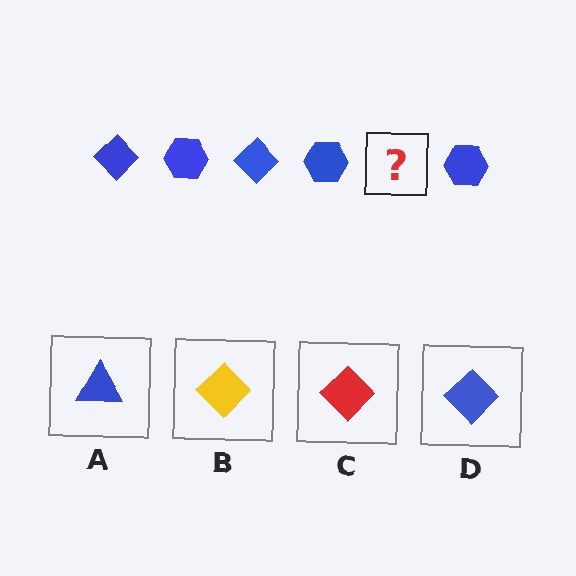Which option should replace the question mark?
Option D.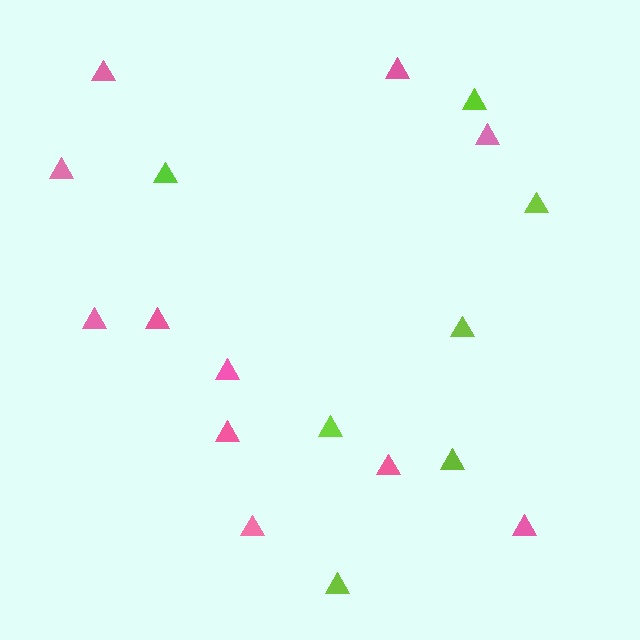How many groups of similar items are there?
There are 2 groups: one group of lime triangles (7) and one group of pink triangles (11).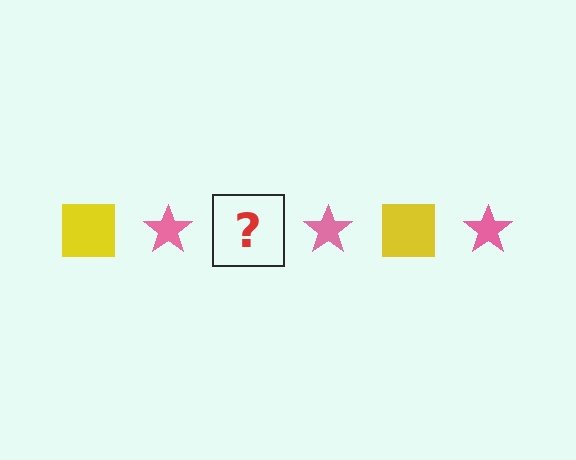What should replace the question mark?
The question mark should be replaced with a yellow square.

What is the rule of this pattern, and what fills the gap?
The rule is that the pattern alternates between yellow square and pink star. The gap should be filled with a yellow square.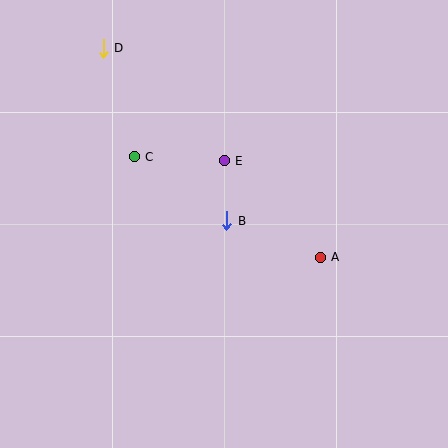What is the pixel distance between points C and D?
The distance between C and D is 113 pixels.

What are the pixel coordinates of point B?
Point B is at (227, 221).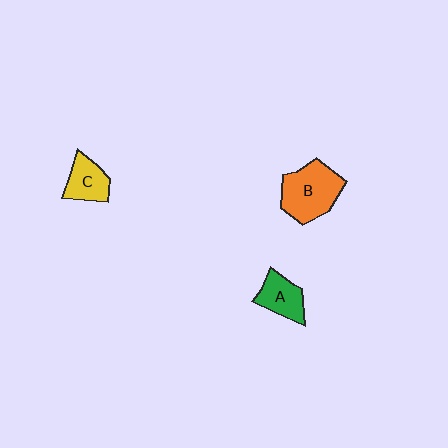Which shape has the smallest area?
Shape C (yellow).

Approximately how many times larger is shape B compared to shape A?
Approximately 1.7 times.